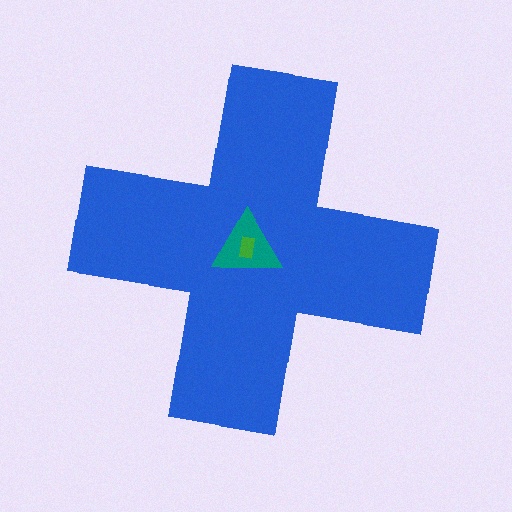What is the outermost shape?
The blue cross.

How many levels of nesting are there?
3.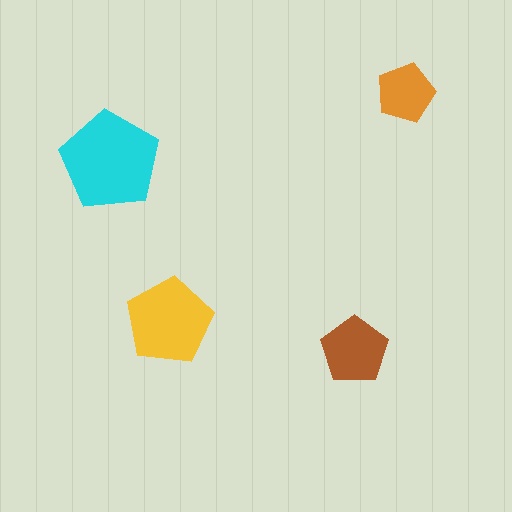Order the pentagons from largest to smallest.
the cyan one, the yellow one, the brown one, the orange one.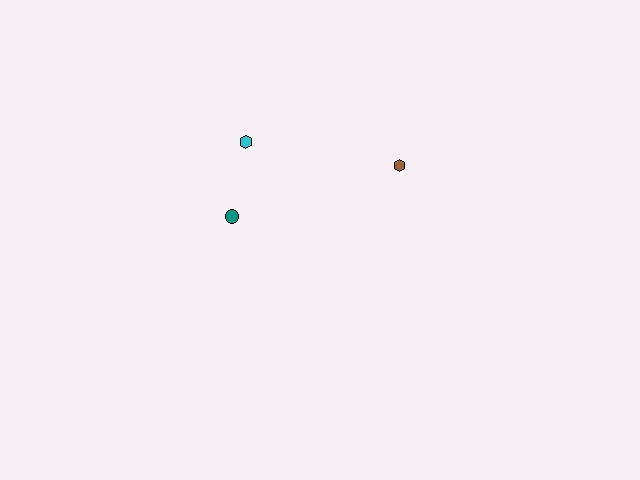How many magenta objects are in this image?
There are no magenta objects.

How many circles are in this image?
There is 1 circle.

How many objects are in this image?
There are 3 objects.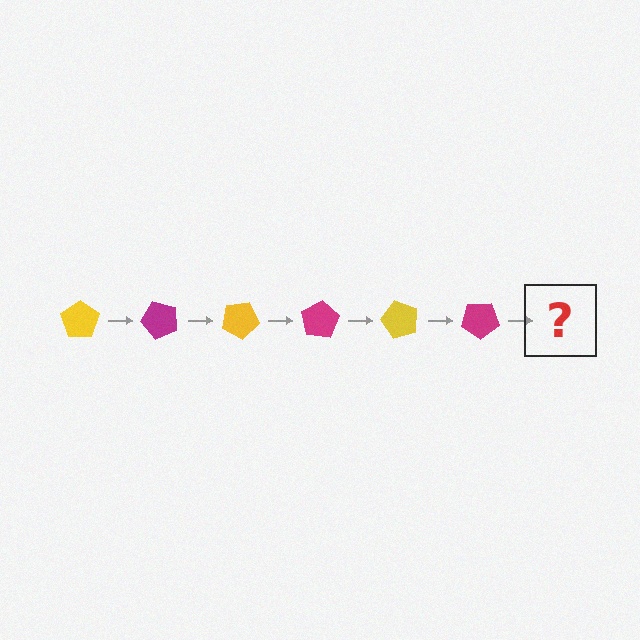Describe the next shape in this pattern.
It should be a yellow pentagon, rotated 300 degrees from the start.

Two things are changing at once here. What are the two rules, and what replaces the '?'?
The two rules are that it rotates 50 degrees each step and the color cycles through yellow and magenta. The '?' should be a yellow pentagon, rotated 300 degrees from the start.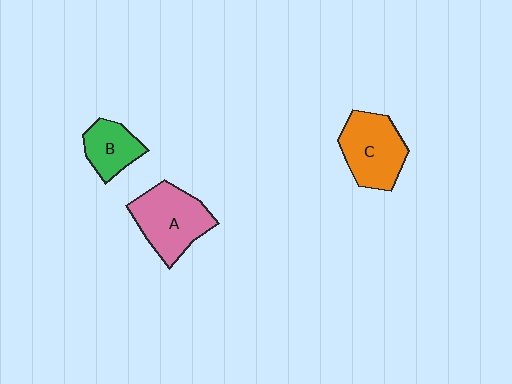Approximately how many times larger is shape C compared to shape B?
Approximately 1.6 times.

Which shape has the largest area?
Shape A (pink).